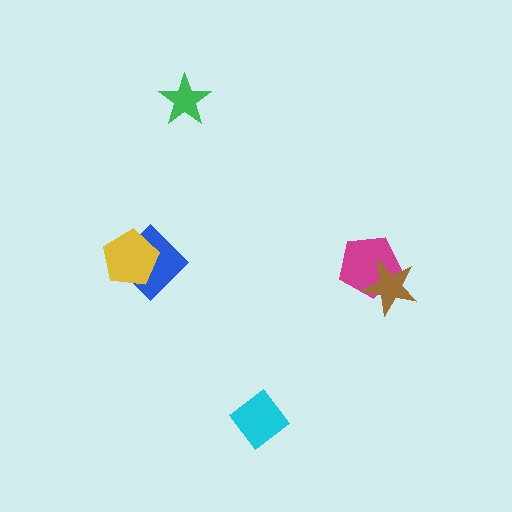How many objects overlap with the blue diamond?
1 object overlaps with the blue diamond.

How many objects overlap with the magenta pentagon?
1 object overlaps with the magenta pentagon.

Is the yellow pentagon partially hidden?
No, no other shape covers it.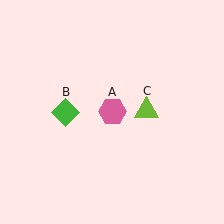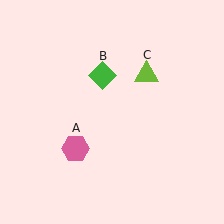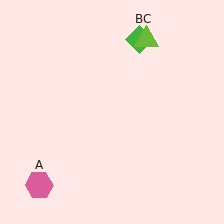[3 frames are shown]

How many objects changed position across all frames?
3 objects changed position: pink hexagon (object A), green diamond (object B), lime triangle (object C).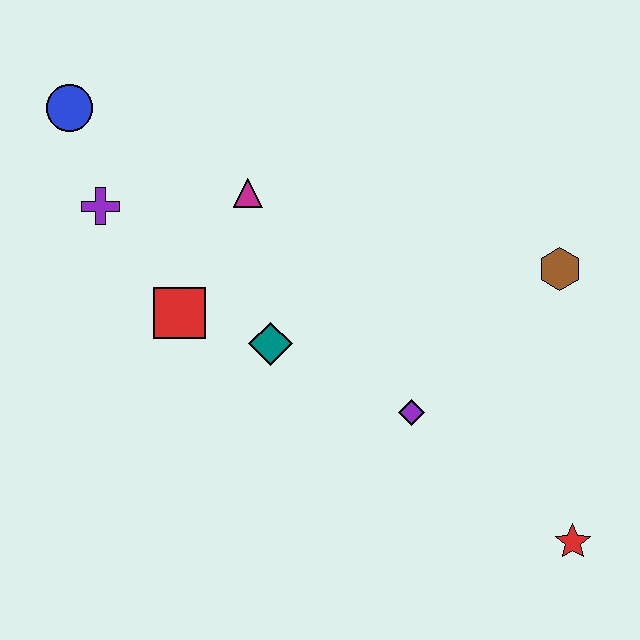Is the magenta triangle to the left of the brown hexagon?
Yes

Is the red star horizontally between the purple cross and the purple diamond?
No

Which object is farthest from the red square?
The red star is farthest from the red square.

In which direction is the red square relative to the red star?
The red square is to the left of the red star.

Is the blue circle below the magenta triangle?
No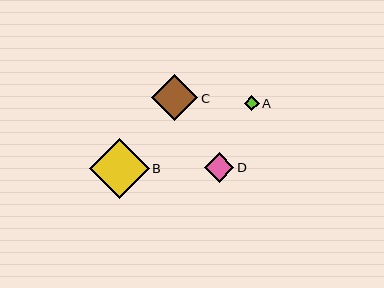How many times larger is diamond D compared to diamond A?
Diamond D is approximately 2.0 times the size of diamond A.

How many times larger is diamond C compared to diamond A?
Diamond C is approximately 3.0 times the size of diamond A.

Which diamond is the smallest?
Diamond A is the smallest with a size of approximately 15 pixels.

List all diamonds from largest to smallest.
From largest to smallest: B, C, D, A.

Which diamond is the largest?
Diamond B is the largest with a size of approximately 60 pixels.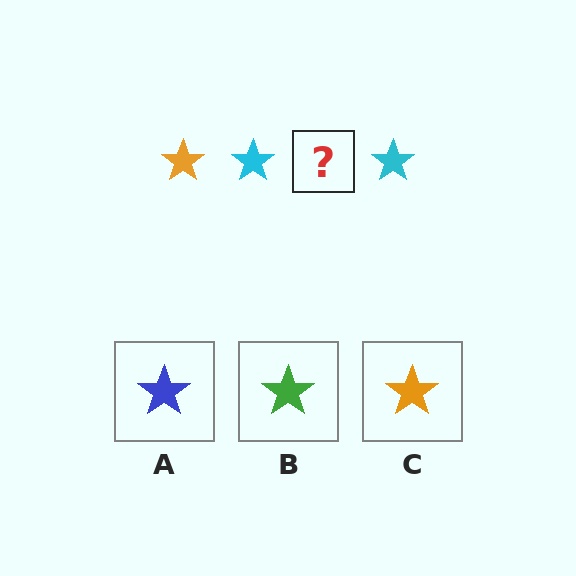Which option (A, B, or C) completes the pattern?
C.